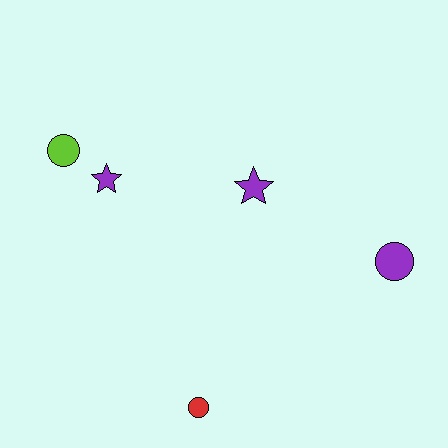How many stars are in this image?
There are 2 stars.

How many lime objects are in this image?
There is 1 lime object.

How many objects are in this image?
There are 5 objects.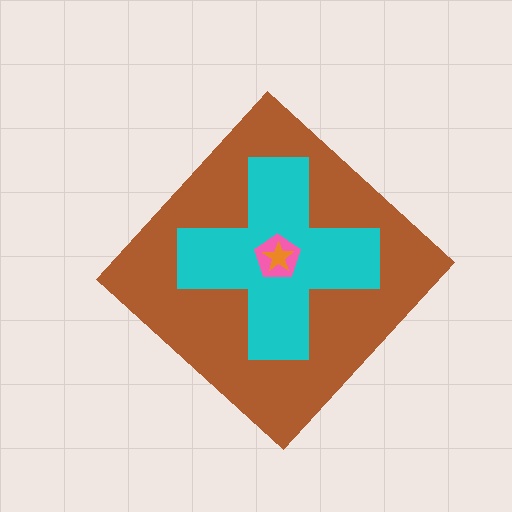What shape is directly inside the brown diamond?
The cyan cross.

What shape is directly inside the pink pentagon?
The orange star.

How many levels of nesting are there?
4.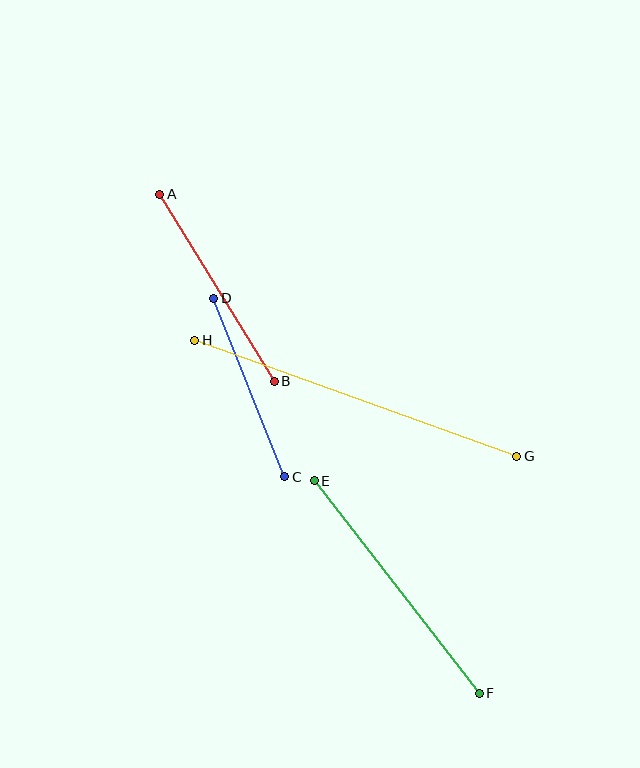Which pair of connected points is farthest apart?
Points G and H are farthest apart.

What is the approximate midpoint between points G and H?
The midpoint is at approximately (356, 398) pixels.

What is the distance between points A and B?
The distance is approximately 219 pixels.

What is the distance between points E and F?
The distance is approximately 269 pixels.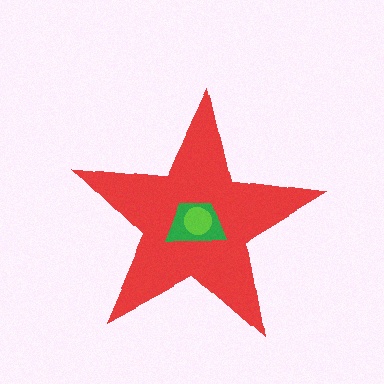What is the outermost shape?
The red star.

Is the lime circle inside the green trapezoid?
Yes.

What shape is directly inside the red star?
The green trapezoid.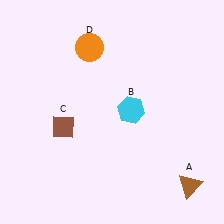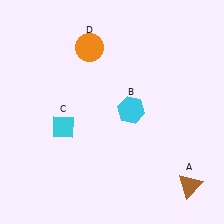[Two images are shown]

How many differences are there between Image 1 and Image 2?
There is 1 difference between the two images.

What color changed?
The diamond (C) changed from brown in Image 1 to cyan in Image 2.